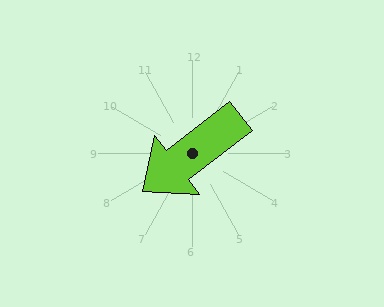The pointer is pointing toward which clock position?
Roughly 8 o'clock.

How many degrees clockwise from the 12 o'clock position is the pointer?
Approximately 233 degrees.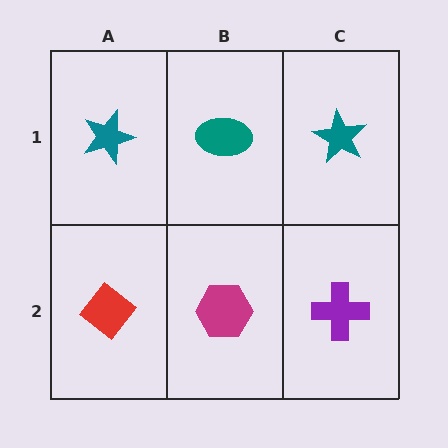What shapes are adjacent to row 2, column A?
A teal star (row 1, column A), a magenta hexagon (row 2, column B).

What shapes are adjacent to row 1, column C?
A purple cross (row 2, column C), a teal ellipse (row 1, column B).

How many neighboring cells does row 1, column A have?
2.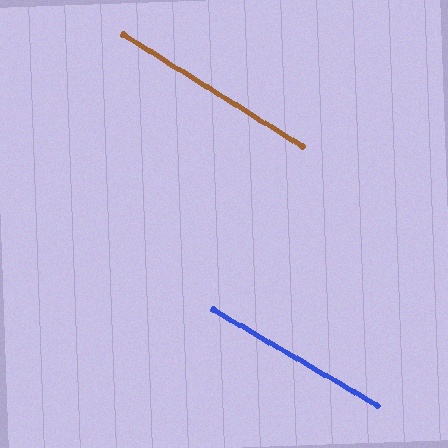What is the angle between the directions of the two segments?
Approximately 1 degree.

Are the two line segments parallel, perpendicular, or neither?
Parallel — their directions differ by only 1.5°.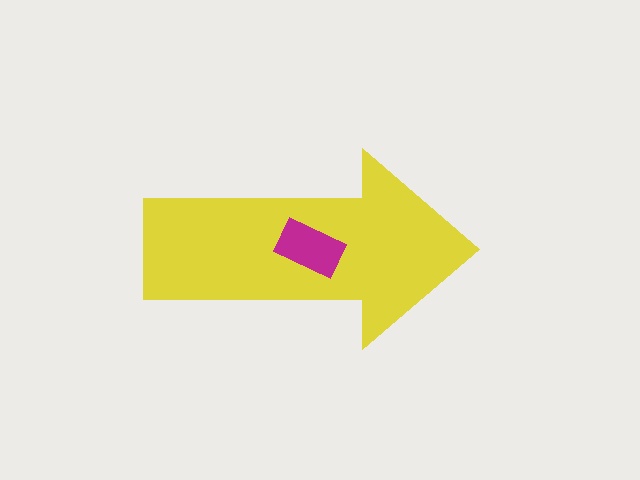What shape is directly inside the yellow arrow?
The magenta rectangle.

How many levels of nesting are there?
2.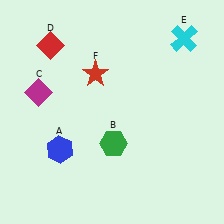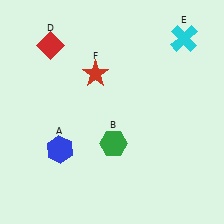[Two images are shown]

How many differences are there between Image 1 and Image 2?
There is 1 difference between the two images.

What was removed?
The magenta diamond (C) was removed in Image 2.